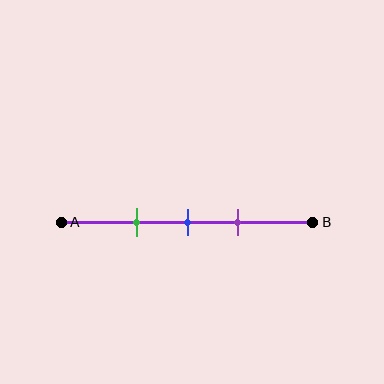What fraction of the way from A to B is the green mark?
The green mark is approximately 30% (0.3) of the way from A to B.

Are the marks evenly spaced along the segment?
Yes, the marks are approximately evenly spaced.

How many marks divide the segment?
There are 3 marks dividing the segment.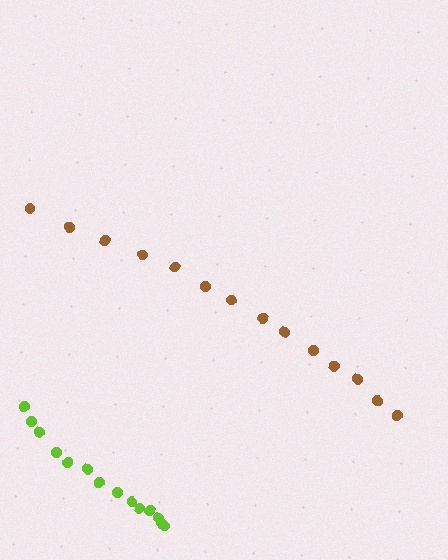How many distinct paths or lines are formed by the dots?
There are 2 distinct paths.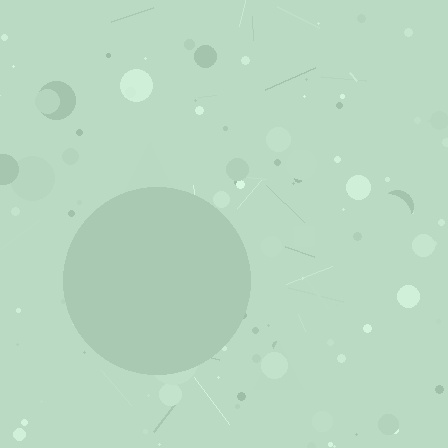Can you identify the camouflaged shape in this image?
The camouflaged shape is a circle.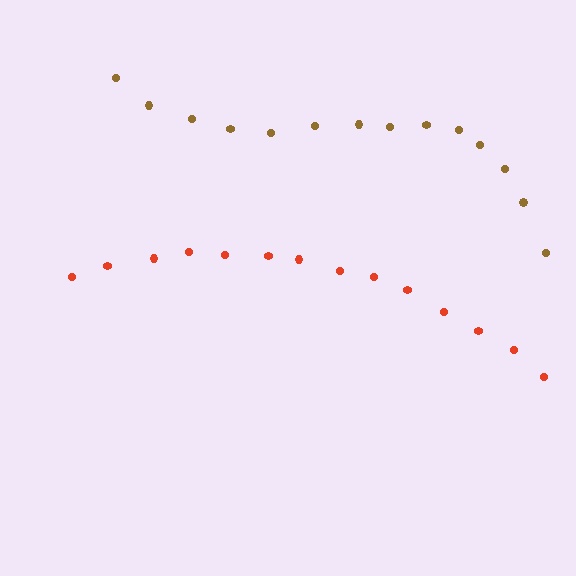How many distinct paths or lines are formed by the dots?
There are 2 distinct paths.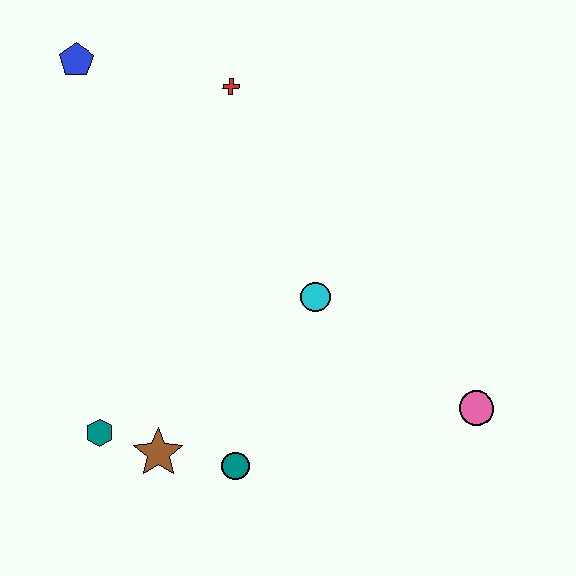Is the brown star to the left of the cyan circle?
Yes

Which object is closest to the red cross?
The blue pentagon is closest to the red cross.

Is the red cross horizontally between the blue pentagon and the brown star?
No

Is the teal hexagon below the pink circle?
Yes